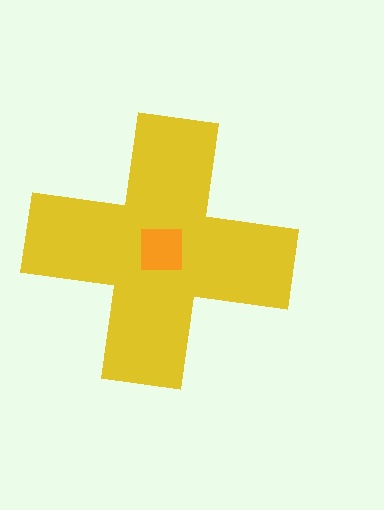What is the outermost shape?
The yellow cross.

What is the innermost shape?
The orange square.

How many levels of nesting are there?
2.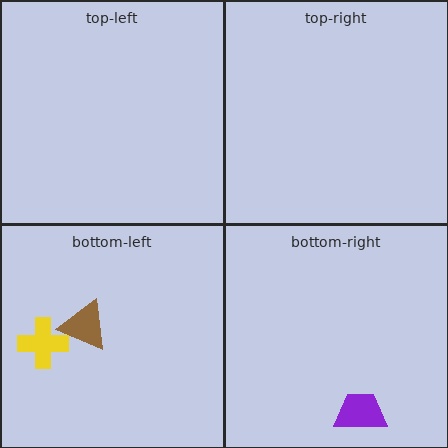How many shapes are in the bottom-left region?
2.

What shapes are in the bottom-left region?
The yellow cross, the brown triangle.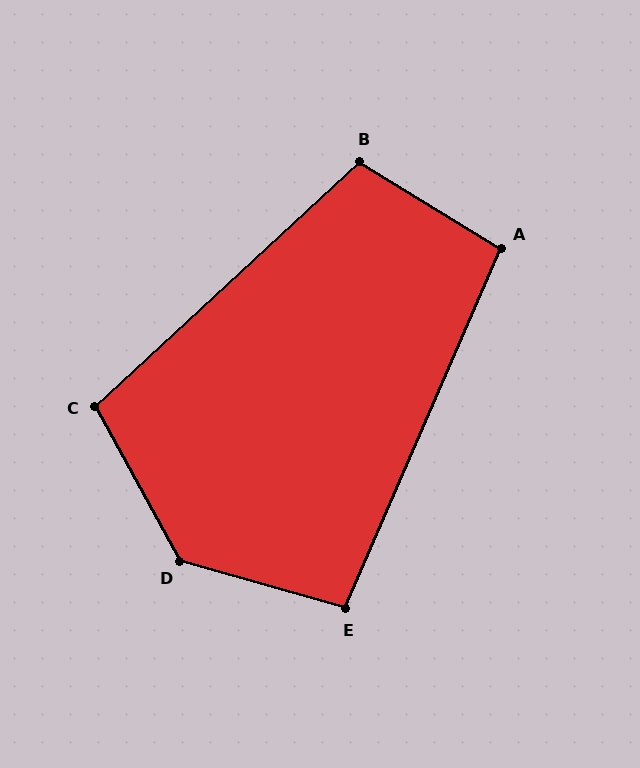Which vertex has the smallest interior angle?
E, at approximately 97 degrees.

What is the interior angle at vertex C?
Approximately 104 degrees (obtuse).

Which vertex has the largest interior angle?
D, at approximately 135 degrees.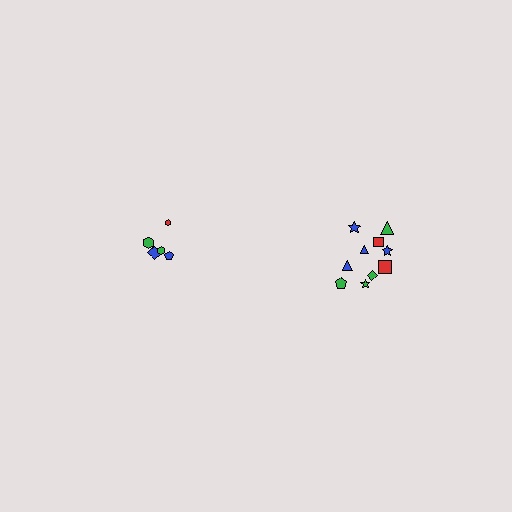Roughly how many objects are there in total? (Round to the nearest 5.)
Roughly 15 objects in total.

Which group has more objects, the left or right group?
The right group.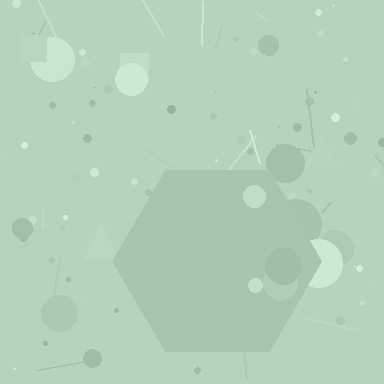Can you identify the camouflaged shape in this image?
The camouflaged shape is a hexagon.